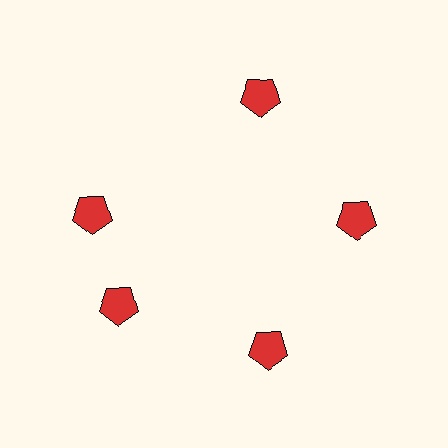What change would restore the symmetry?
The symmetry would be restored by rotating it back into even spacing with its neighbors so that all 5 pentagons sit at equal angles and equal distance from the center.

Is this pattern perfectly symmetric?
No. The 5 red pentagons are arranged in a ring, but one element near the 10 o'clock position is rotated out of alignment along the ring, breaking the 5-fold rotational symmetry.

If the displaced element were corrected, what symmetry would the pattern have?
It would have 5-fold rotational symmetry — the pattern would map onto itself every 72 degrees.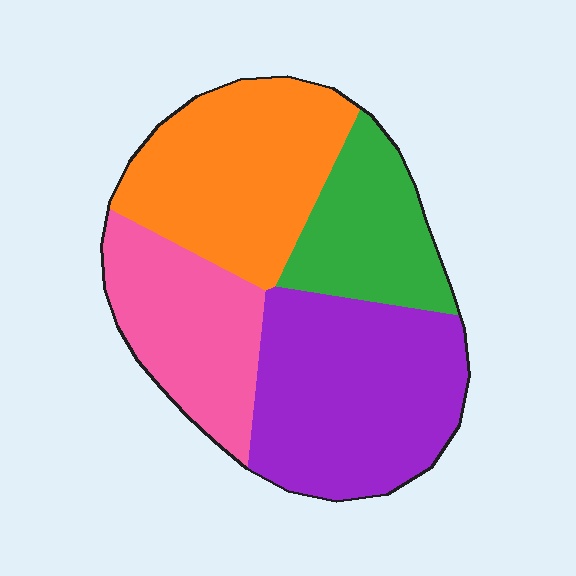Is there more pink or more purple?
Purple.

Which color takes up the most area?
Purple, at roughly 35%.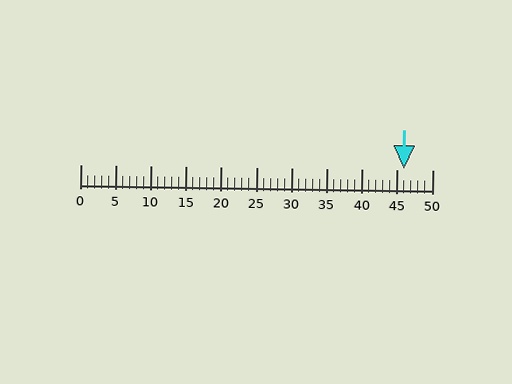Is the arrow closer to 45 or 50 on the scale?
The arrow is closer to 45.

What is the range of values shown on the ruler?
The ruler shows values from 0 to 50.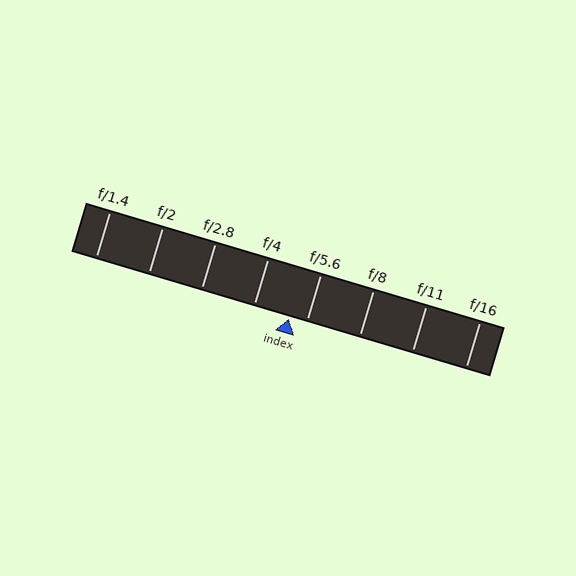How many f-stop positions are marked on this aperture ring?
There are 8 f-stop positions marked.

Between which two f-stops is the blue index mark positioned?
The index mark is between f/4 and f/5.6.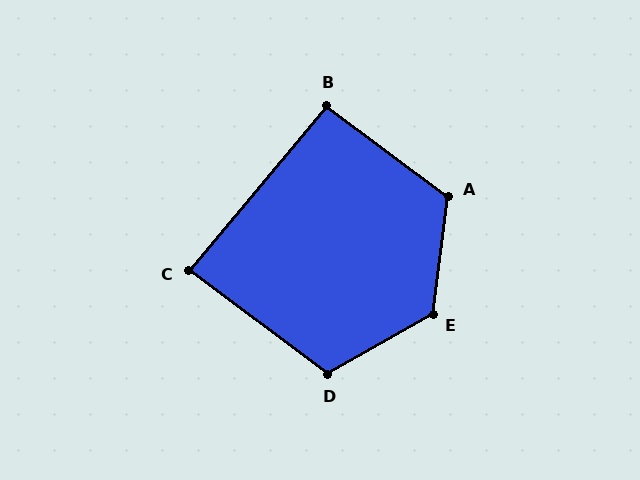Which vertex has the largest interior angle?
E, at approximately 127 degrees.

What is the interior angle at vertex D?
Approximately 113 degrees (obtuse).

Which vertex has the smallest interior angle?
C, at approximately 87 degrees.